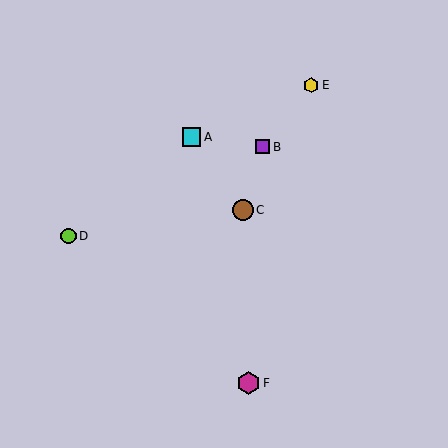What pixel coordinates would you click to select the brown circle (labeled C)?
Click at (243, 210) to select the brown circle C.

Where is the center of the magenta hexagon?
The center of the magenta hexagon is at (249, 383).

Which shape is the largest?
The magenta hexagon (labeled F) is the largest.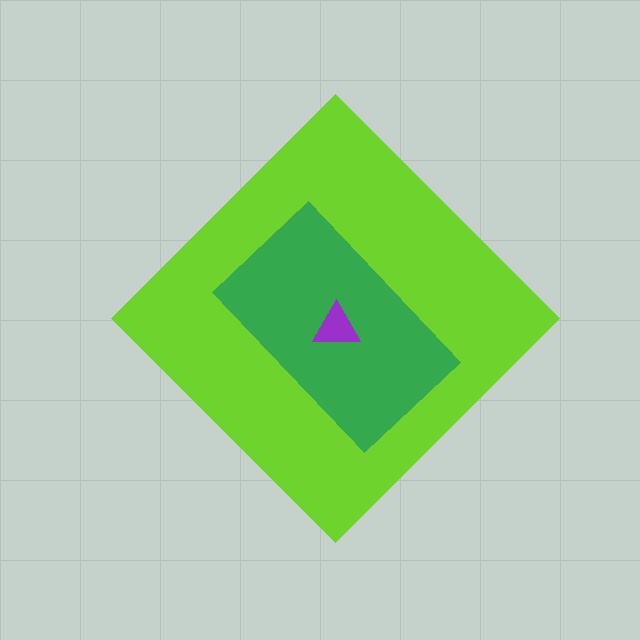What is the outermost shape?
The lime diamond.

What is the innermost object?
The purple triangle.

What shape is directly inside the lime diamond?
The green rectangle.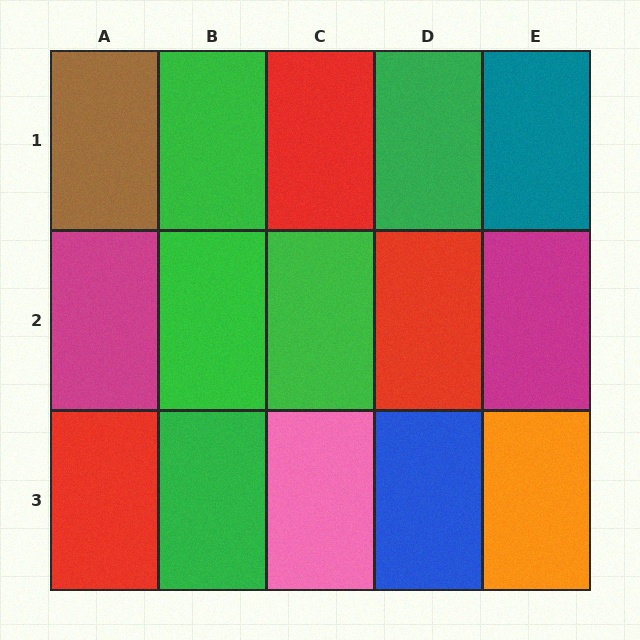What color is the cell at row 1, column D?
Green.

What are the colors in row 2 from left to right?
Magenta, green, green, red, magenta.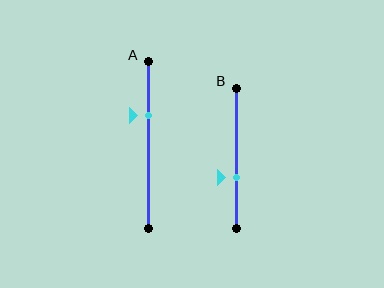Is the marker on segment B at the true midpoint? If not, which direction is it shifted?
No, the marker on segment B is shifted downward by about 14% of the segment length.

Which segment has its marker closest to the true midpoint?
Segment B has its marker closest to the true midpoint.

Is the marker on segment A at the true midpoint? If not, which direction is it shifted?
No, the marker on segment A is shifted upward by about 18% of the segment length.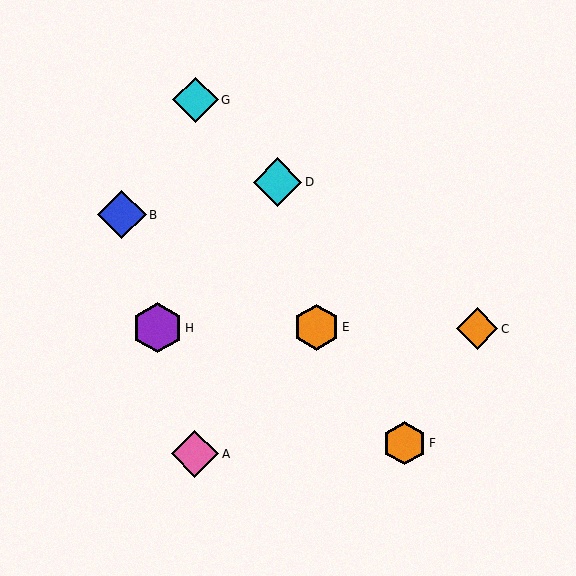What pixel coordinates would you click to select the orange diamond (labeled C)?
Click at (477, 329) to select the orange diamond C.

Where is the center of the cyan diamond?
The center of the cyan diamond is at (277, 182).